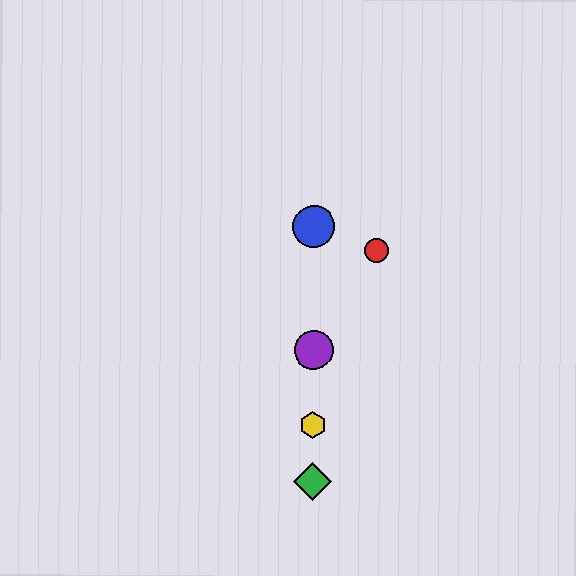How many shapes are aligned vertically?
4 shapes (the blue circle, the green diamond, the yellow hexagon, the purple circle) are aligned vertically.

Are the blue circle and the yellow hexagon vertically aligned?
Yes, both are at x≈314.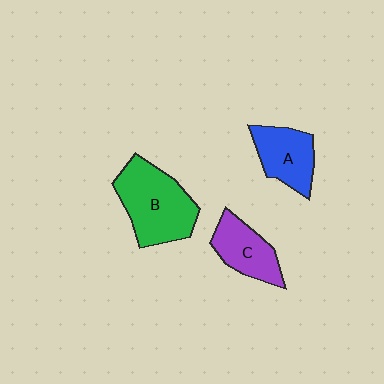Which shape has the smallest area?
Shape C (purple).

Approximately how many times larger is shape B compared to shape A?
Approximately 1.6 times.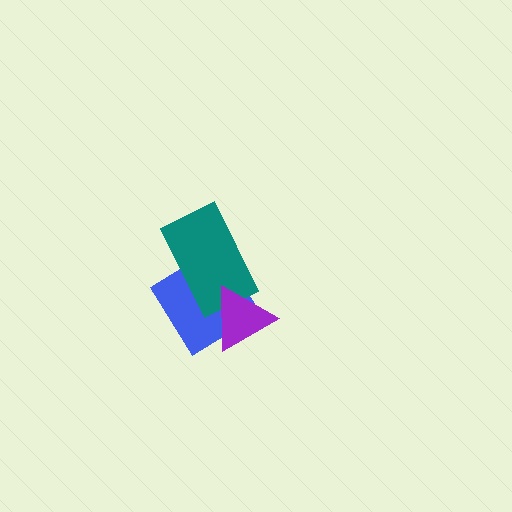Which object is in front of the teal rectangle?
The purple triangle is in front of the teal rectangle.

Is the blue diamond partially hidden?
Yes, it is partially covered by another shape.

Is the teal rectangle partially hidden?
Yes, it is partially covered by another shape.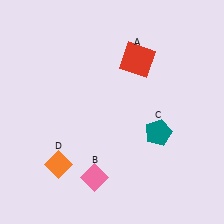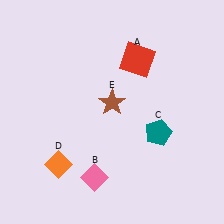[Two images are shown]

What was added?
A brown star (E) was added in Image 2.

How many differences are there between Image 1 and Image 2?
There is 1 difference between the two images.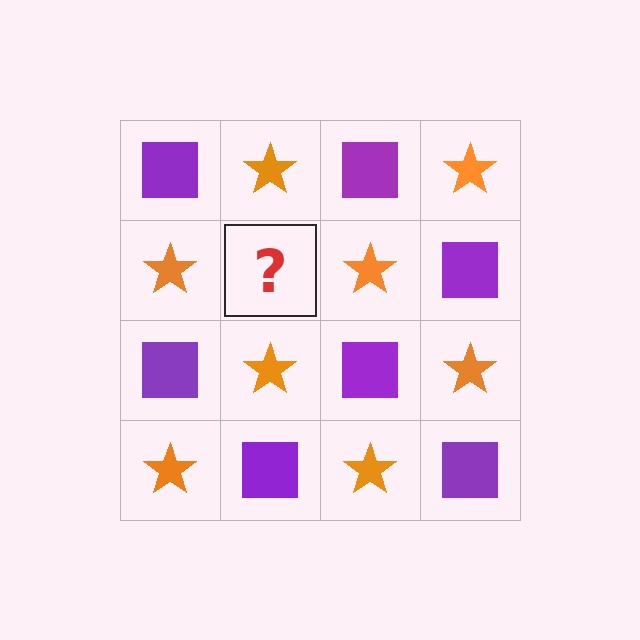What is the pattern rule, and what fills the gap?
The rule is that it alternates purple square and orange star in a checkerboard pattern. The gap should be filled with a purple square.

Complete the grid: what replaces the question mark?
The question mark should be replaced with a purple square.